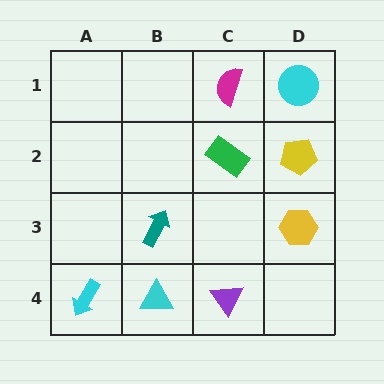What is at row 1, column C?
A magenta semicircle.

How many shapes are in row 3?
2 shapes.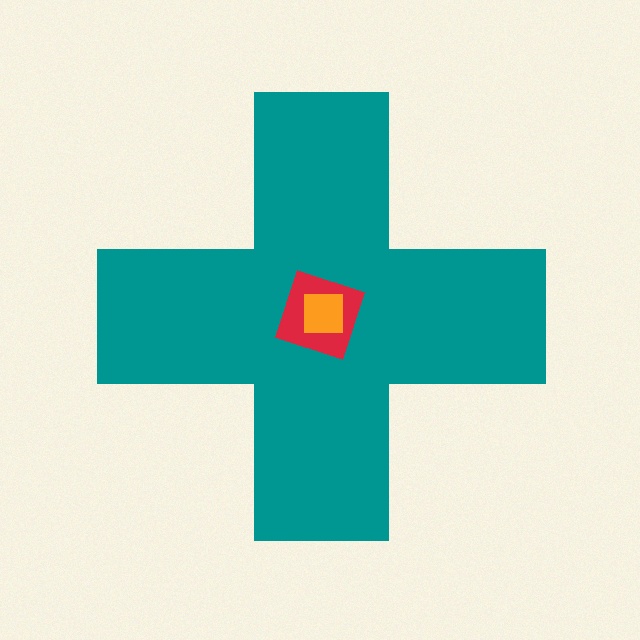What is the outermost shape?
The teal cross.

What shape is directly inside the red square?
The orange square.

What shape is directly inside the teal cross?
The red square.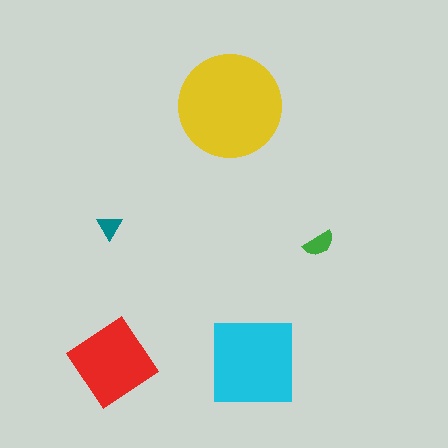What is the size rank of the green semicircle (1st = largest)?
4th.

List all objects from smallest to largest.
The teal triangle, the green semicircle, the red diamond, the cyan square, the yellow circle.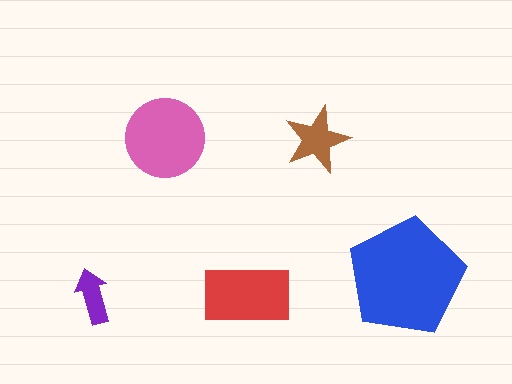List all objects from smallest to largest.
The purple arrow, the brown star, the red rectangle, the pink circle, the blue pentagon.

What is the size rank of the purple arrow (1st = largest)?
5th.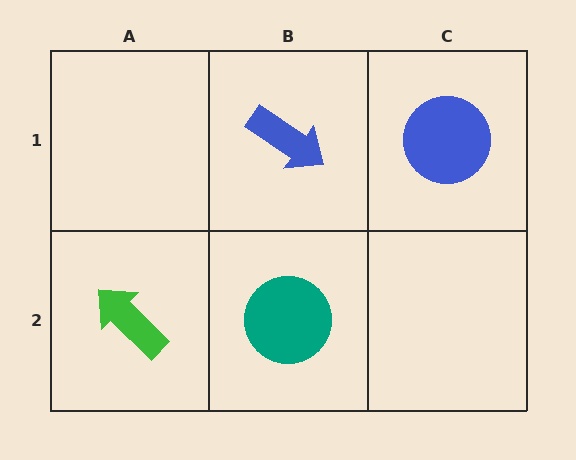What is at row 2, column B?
A teal circle.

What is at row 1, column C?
A blue circle.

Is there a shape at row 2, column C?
No, that cell is empty.